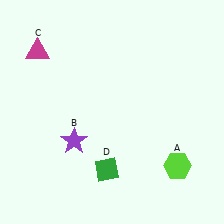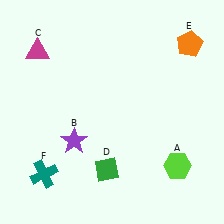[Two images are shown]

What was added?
An orange pentagon (E), a teal cross (F) were added in Image 2.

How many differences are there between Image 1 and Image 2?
There are 2 differences between the two images.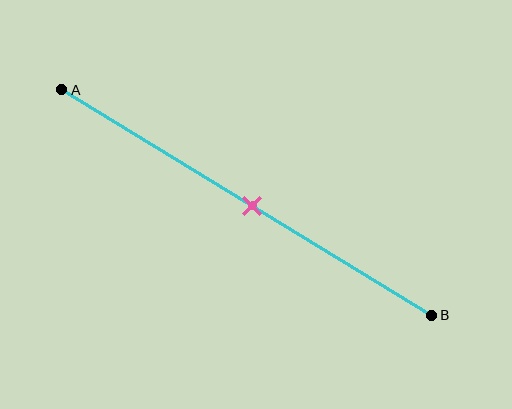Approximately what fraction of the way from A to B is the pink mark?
The pink mark is approximately 50% of the way from A to B.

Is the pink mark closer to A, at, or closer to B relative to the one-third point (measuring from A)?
The pink mark is closer to point B than the one-third point of segment AB.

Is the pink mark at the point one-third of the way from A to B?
No, the mark is at about 50% from A, not at the 33% one-third point.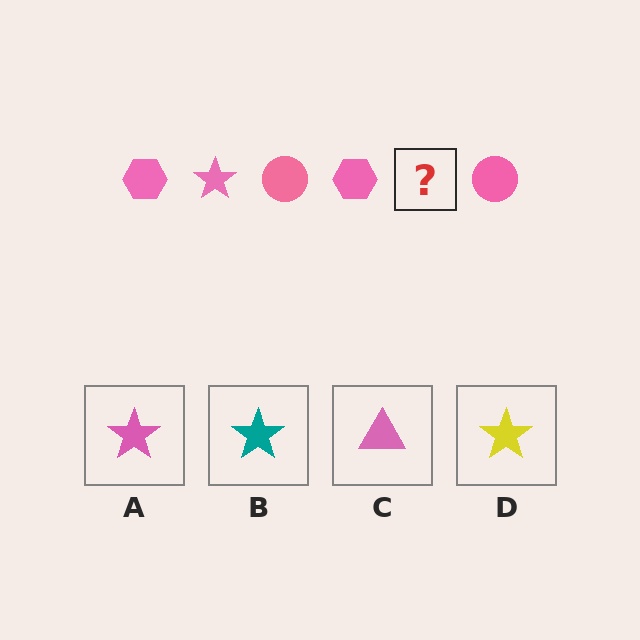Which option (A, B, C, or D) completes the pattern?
A.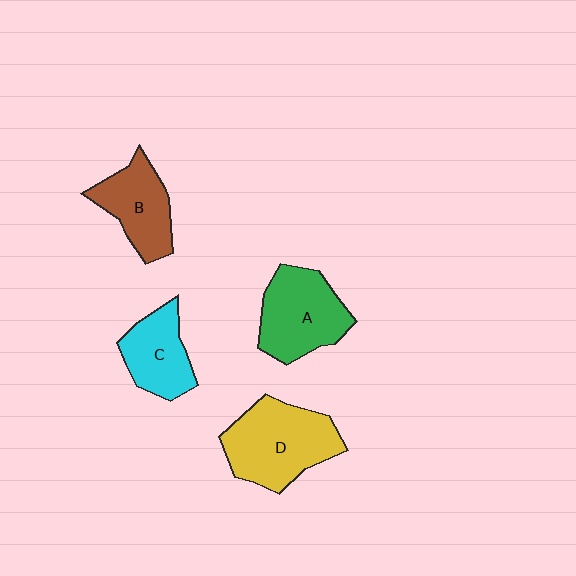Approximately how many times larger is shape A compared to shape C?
Approximately 1.3 times.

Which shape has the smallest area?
Shape C (cyan).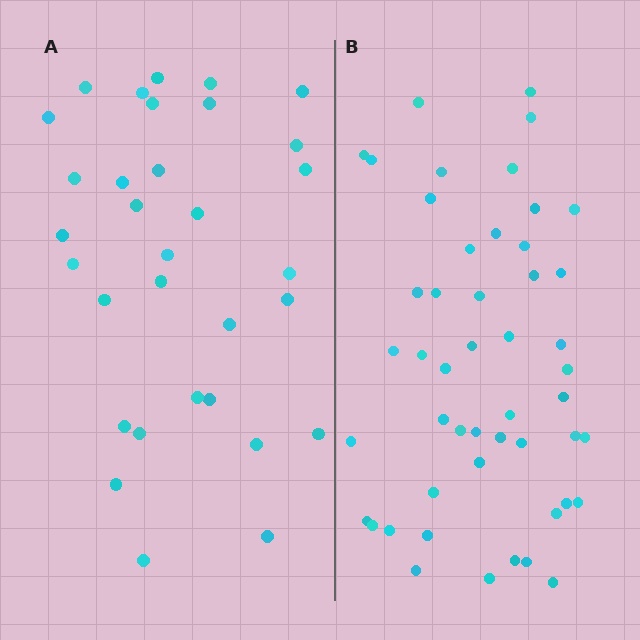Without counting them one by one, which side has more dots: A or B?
Region B (the right region) has more dots.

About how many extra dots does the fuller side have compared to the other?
Region B has approximately 15 more dots than region A.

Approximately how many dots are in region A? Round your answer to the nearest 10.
About 30 dots. (The exact count is 32, which rounds to 30.)